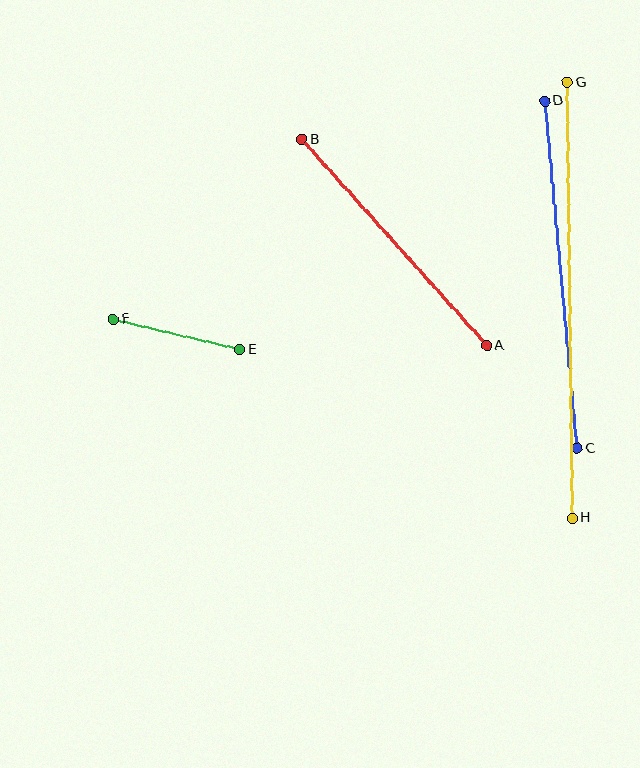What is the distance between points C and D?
The distance is approximately 349 pixels.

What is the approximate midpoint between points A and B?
The midpoint is at approximately (394, 242) pixels.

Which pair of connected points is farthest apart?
Points G and H are farthest apart.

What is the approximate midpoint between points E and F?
The midpoint is at approximately (177, 334) pixels.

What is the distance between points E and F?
The distance is approximately 130 pixels.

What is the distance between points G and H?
The distance is approximately 436 pixels.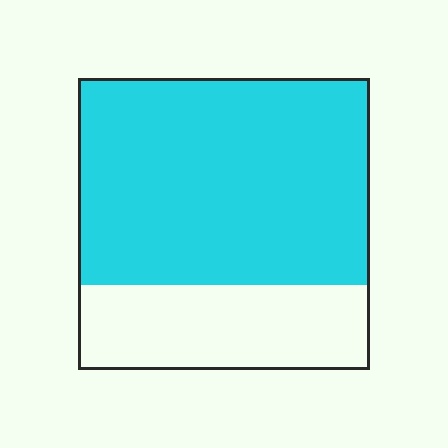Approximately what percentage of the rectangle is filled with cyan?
Approximately 70%.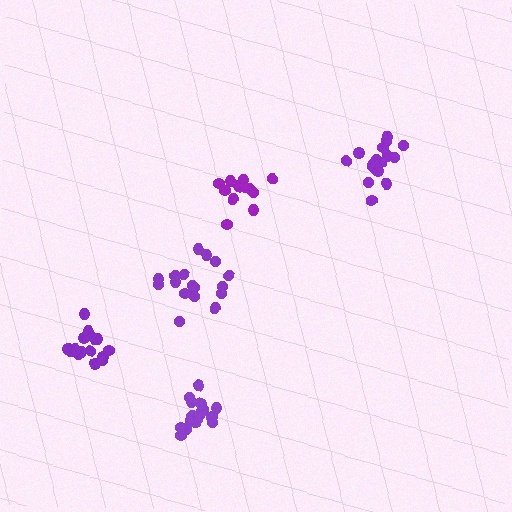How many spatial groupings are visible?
There are 5 spatial groupings.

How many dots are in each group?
Group 1: 18 dots, Group 2: 12 dots, Group 3: 18 dots, Group 4: 17 dots, Group 5: 16 dots (81 total).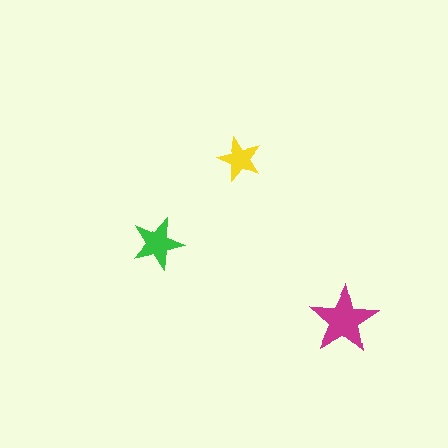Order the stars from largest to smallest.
the magenta one, the green one, the yellow one.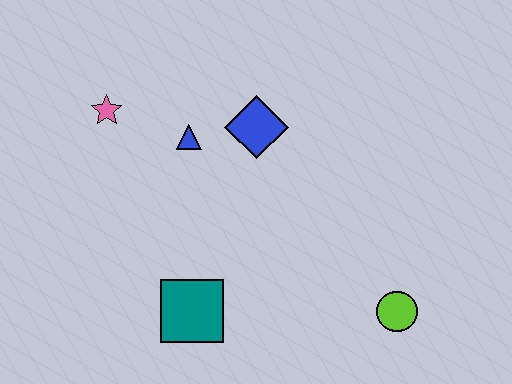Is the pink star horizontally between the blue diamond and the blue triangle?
No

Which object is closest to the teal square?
The blue triangle is closest to the teal square.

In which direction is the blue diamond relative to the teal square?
The blue diamond is above the teal square.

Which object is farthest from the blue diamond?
The lime circle is farthest from the blue diamond.